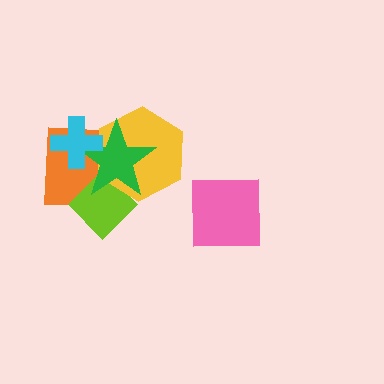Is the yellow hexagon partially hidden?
Yes, it is partially covered by another shape.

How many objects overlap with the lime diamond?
3 objects overlap with the lime diamond.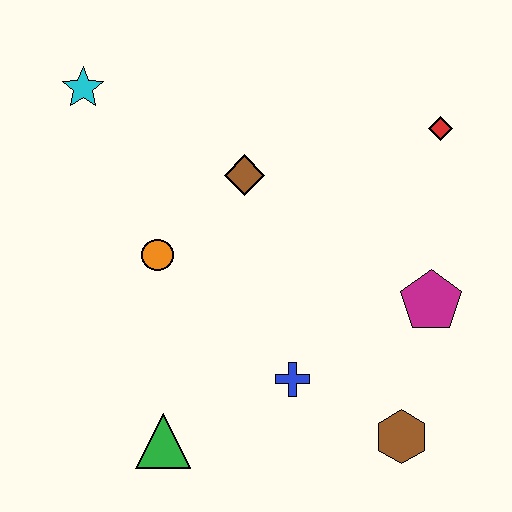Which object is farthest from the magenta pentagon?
The cyan star is farthest from the magenta pentagon.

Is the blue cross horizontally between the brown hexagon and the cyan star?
Yes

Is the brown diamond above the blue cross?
Yes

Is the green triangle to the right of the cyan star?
Yes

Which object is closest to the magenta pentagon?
The brown hexagon is closest to the magenta pentagon.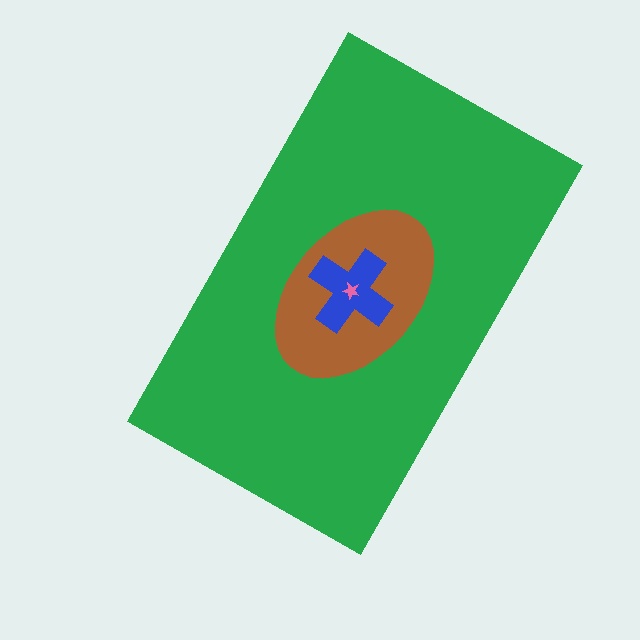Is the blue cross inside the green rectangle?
Yes.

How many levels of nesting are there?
4.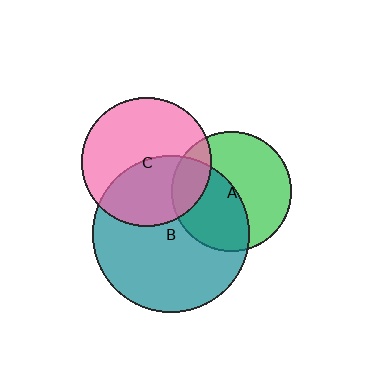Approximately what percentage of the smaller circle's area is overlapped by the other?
Approximately 45%.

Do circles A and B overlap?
Yes.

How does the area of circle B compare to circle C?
Approximately 1.5 times.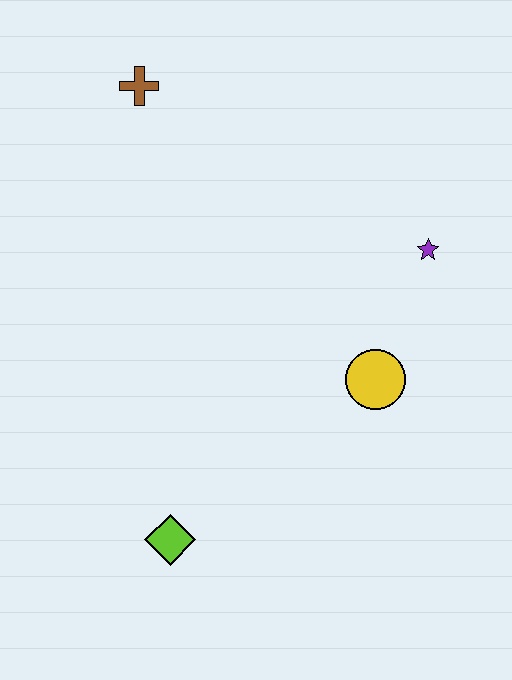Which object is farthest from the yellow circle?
The brown cross is farthest from the yellow circle.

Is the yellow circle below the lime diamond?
No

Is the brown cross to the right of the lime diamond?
No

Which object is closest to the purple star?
The yellow circle is closest to the purple star.